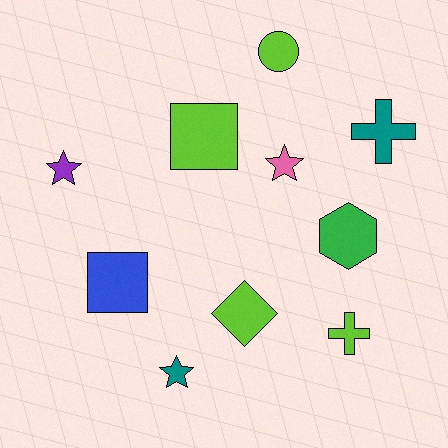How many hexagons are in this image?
There is 1 hexagon.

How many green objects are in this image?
There is 1 green object.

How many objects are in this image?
There are 10 objects.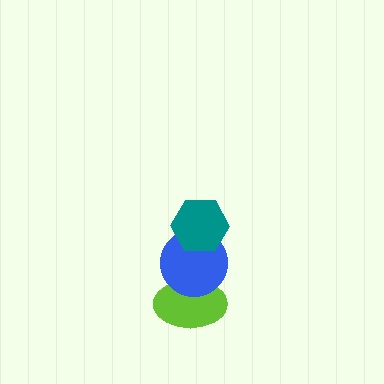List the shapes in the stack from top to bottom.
From top to bottom: the teal hexagon, the blue circle, the lime ellipse.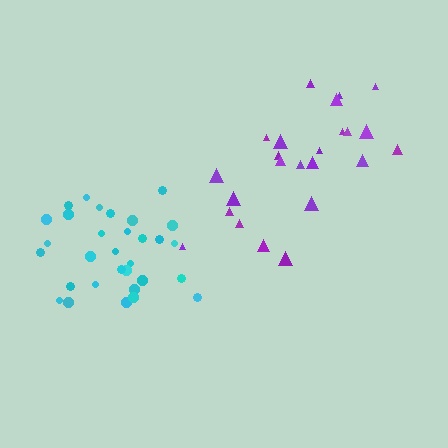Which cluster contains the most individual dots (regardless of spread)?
Cyan (31).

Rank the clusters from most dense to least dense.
cyan, purple.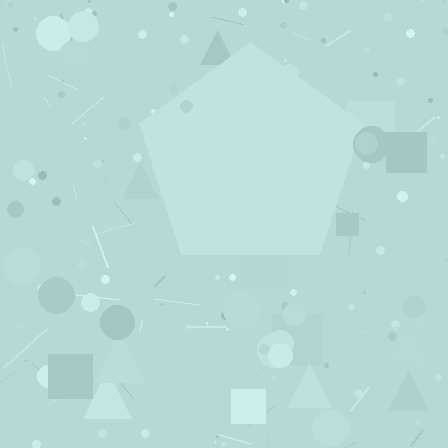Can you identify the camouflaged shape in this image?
The camouflaged shape is a pentagon.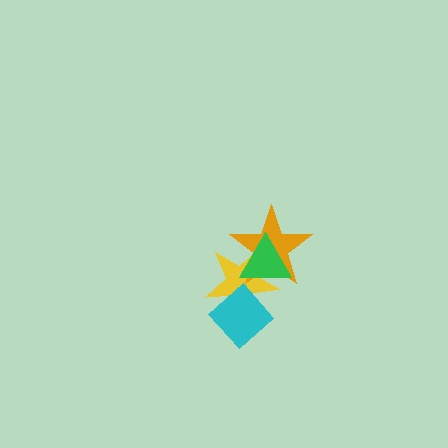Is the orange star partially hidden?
Yes, it is partially covered by another shape.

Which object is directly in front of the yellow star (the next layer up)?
The cyan diamond is directly in front of the yellow star.